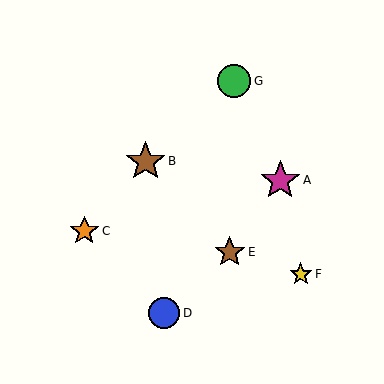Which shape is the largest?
The brown star (labeled B) is the largest.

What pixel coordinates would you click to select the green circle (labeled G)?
Click at (234, 81) to select the green circle G.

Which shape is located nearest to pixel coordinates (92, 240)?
The orange star (labeled C) at (84, 231) is nearest to that location.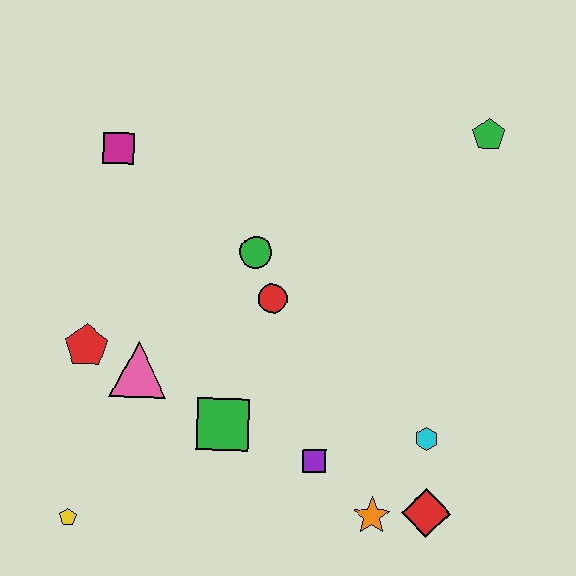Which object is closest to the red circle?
The green circle is closest to the red circle.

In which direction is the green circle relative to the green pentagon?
The green circle is to the left of the green pentagon.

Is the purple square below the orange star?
No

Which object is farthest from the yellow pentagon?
The green pentagon is farthest from the yellow pentagon.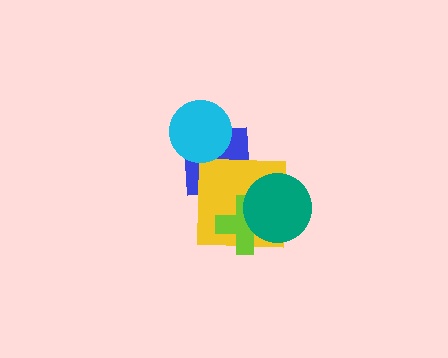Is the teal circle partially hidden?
No, no other shape covers it.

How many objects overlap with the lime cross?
2 objects overlap with the lime cross.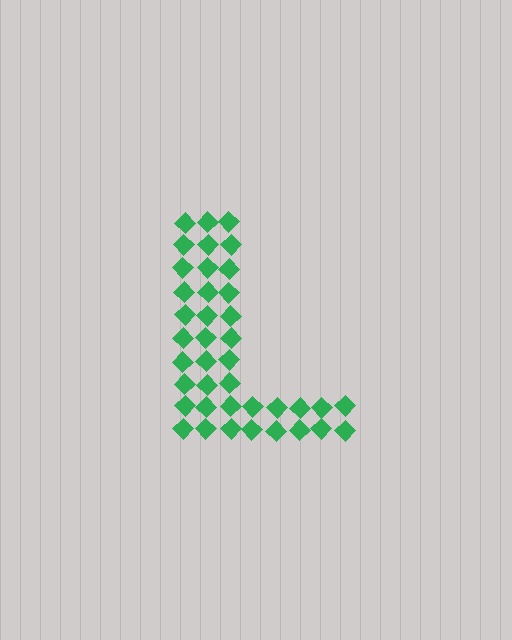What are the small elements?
The small elements are diamonds.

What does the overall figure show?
The overall figure shows the letter L.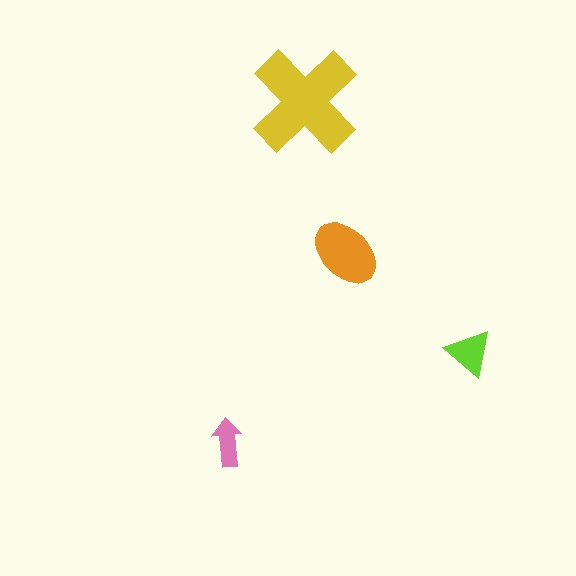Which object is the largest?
The yellow cross.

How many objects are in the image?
There are 4 objects in the image.